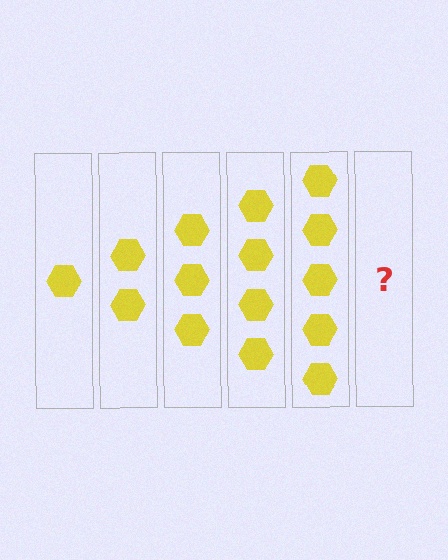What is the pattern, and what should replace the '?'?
The pattern is that each step adds one more hexagon. The '?' should be 6 hexagons.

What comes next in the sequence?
The next element should be 6 hexagons.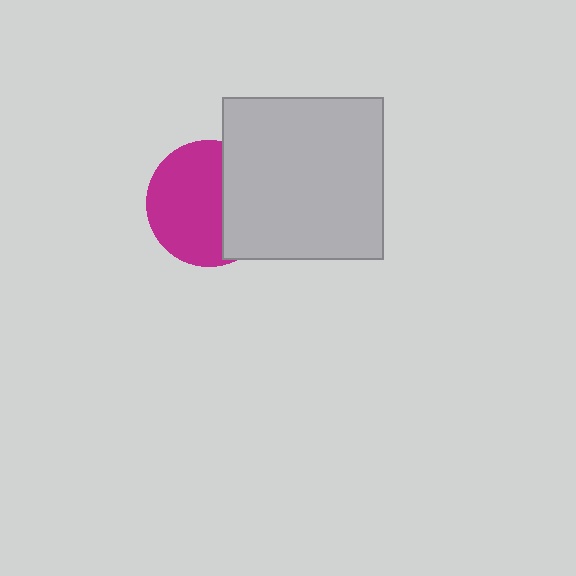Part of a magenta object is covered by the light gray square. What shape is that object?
It is a circle.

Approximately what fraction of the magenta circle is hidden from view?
Roughly 37% of the magenta circle is hidden behind the light gray square.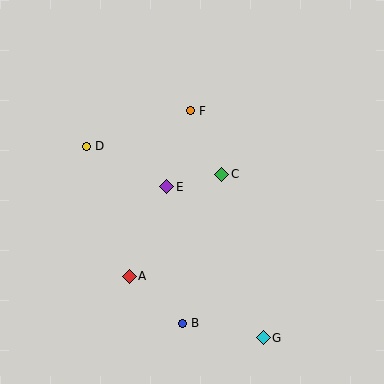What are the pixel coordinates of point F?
Point F is at (190, 111).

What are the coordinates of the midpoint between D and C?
The midpoint between D and C is at (154, 160).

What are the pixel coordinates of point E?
Point E is at (167, 187).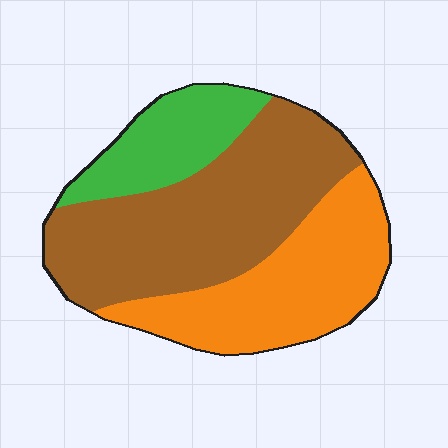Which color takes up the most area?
Brown, at roughly 50%.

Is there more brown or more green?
Brown.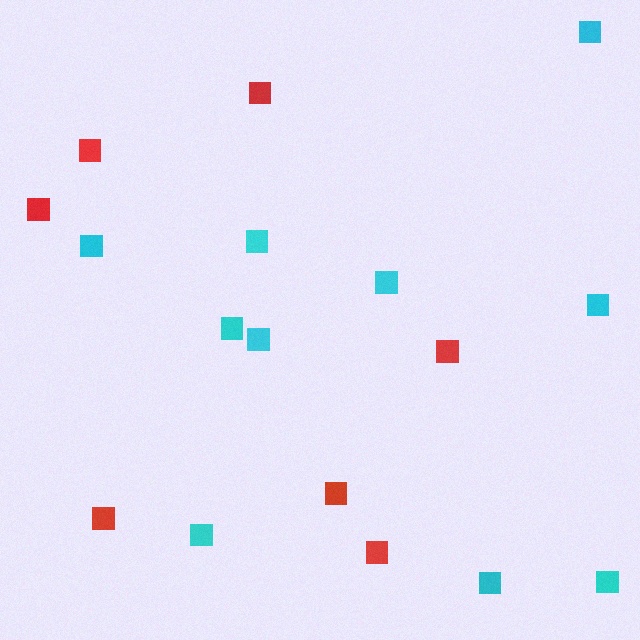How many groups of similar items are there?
There are 2 groups: one group of red squares (7) and one group of cyan squares (10).